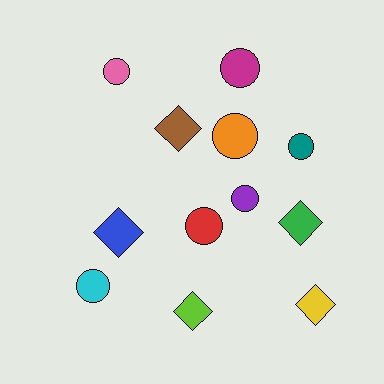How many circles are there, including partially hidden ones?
There are 7 circles.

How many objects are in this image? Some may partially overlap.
There are 12 objects.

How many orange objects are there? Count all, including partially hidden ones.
There is 1 orange object.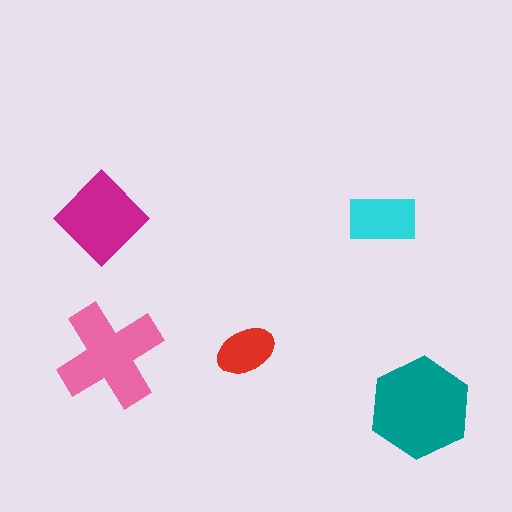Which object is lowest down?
The teal hexagon is bottommost.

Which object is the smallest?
The red ellipse.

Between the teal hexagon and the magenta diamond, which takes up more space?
The teal hexagon.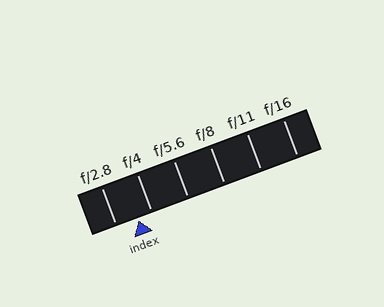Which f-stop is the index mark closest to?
The index mark is closest to f/4.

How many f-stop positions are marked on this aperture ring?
There are 6 f-stop positions marked.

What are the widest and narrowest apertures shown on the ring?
The widest aperture shown is f/2.8 and the narrowest is f/16.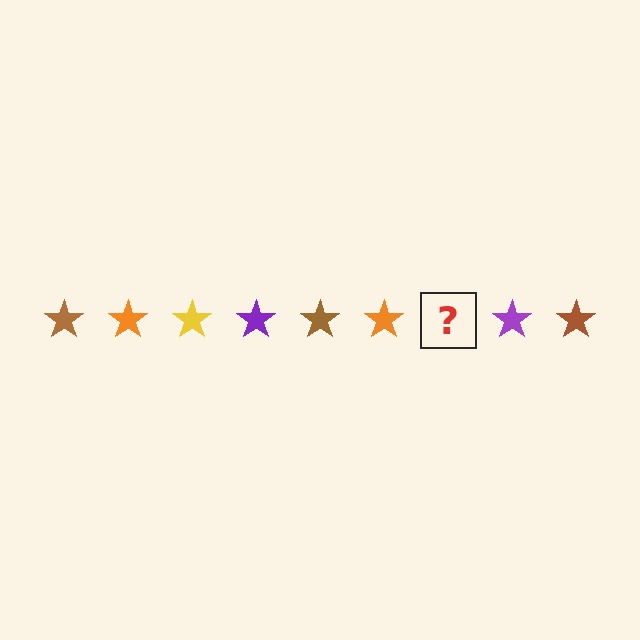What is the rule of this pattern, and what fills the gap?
The rule is that the pattern cycles through brown, orange, yellow, purple stars. The gap should be filled with a yellow star.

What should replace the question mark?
The question mark should be replaced with a yellow star.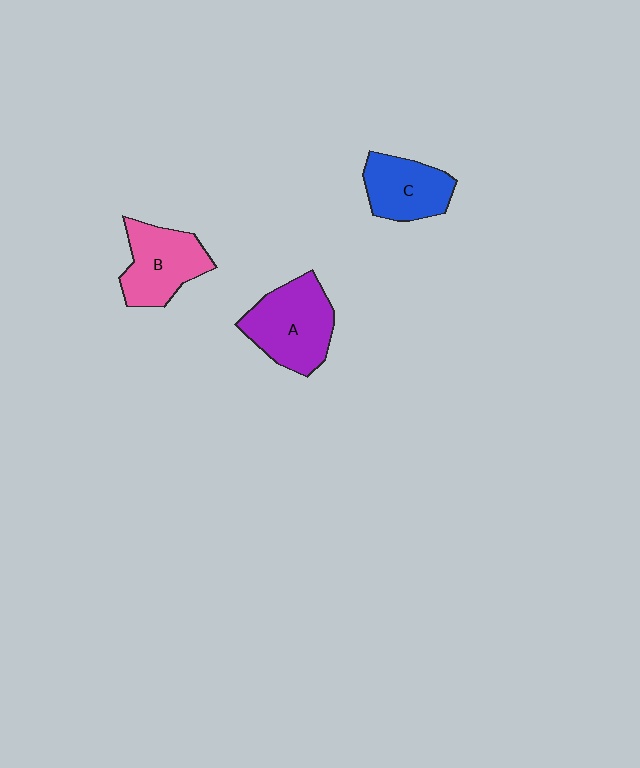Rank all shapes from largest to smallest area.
From largest to smallest: A (purple), B (pink), C (blue).